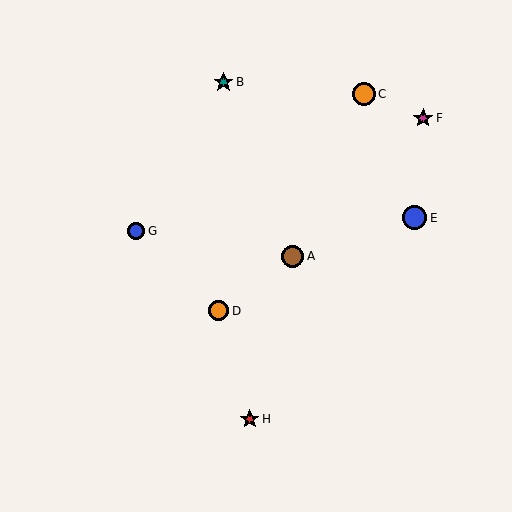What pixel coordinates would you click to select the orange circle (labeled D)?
Click at (218, 311) to select the orange circle D.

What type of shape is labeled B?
Shape B is a teal star.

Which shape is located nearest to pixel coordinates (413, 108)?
The magenta star (labeled F) at (423, 118) is nearest to that location.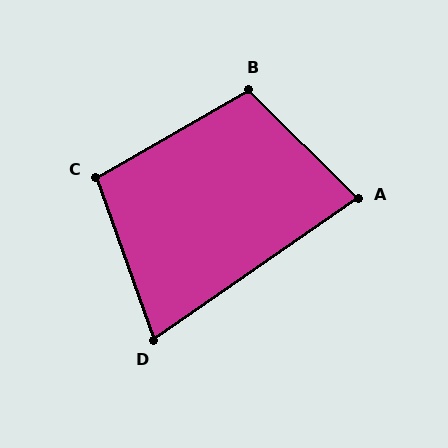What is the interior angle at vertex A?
Approximately 80 degrees (acute).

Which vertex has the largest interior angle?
B, at approximately 105 degrees.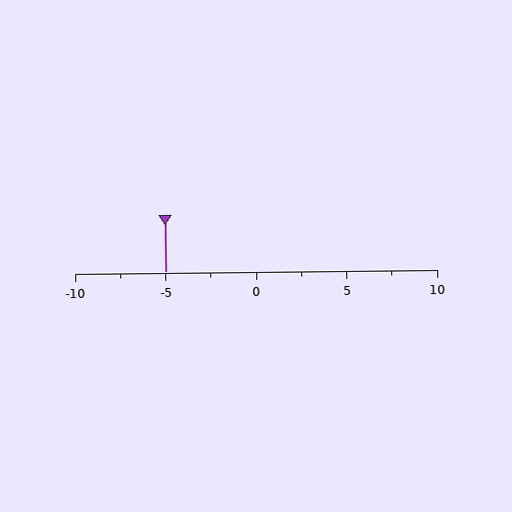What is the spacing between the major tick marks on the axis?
The major ticks are spaced 5 apart.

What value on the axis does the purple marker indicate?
The marker indicates approximately -5.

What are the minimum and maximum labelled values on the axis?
The axis runs from -10 to 10.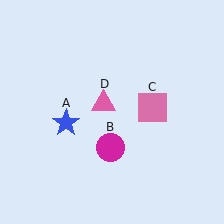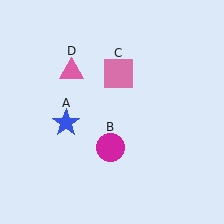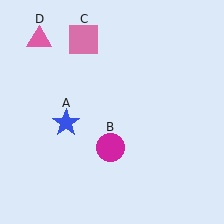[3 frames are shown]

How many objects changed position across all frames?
2 objects changed position: pink square (object C), pink triangle (object D).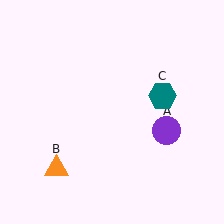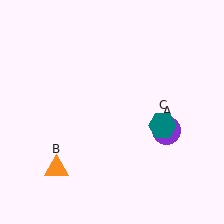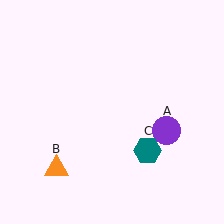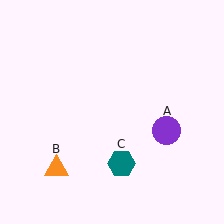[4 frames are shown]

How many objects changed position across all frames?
1 object changed position: teal hexagon (object C).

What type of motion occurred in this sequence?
The teal hexagon (object C) rotated clockwise around the center of the scene.